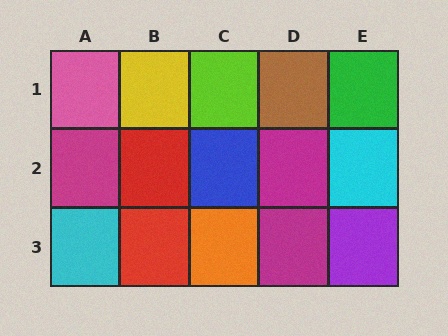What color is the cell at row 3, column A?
Cyan.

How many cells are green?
1 cell is green.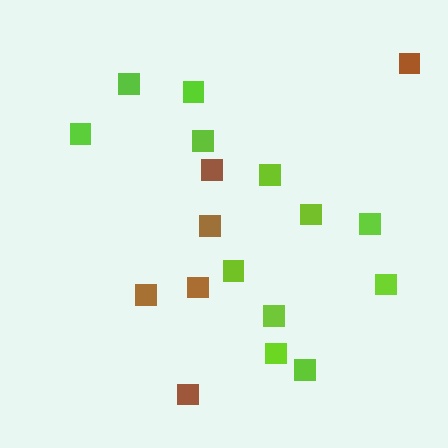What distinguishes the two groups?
There are 2 groups: one group of brown squares (6) and one group of lime squares (12).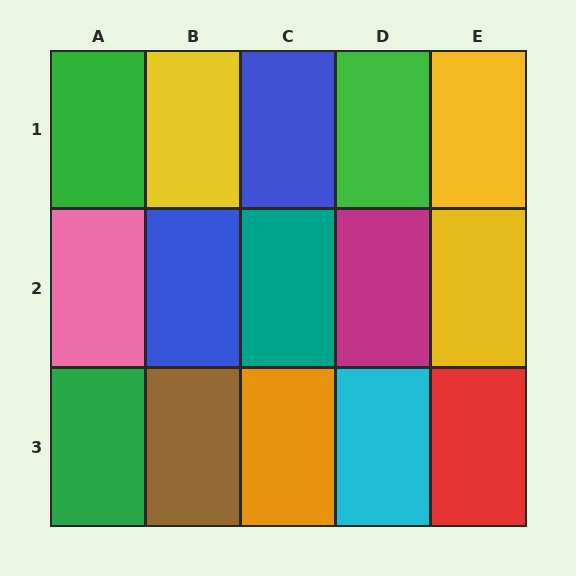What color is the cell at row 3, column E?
Red.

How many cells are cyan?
1 cell is cyan.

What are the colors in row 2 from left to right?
Pink, blue, teal, magenta, yellow.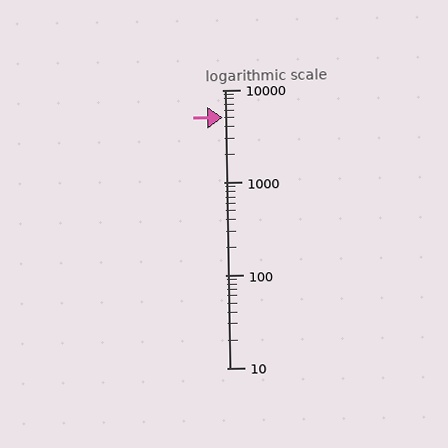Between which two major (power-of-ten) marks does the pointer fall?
The pointer is between 1000 and 10000.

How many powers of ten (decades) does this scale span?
The scale spans 3 decades, from 10 to 10000.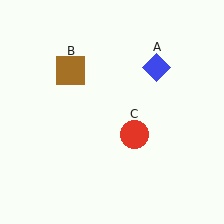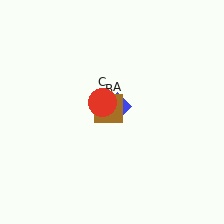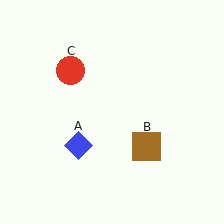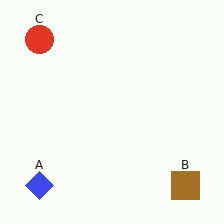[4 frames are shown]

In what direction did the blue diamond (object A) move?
The blue diamond (object A) moved down and to the left.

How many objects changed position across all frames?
3 objects changed position: blue diamond (object A), brown square (object B), red circle (object C).